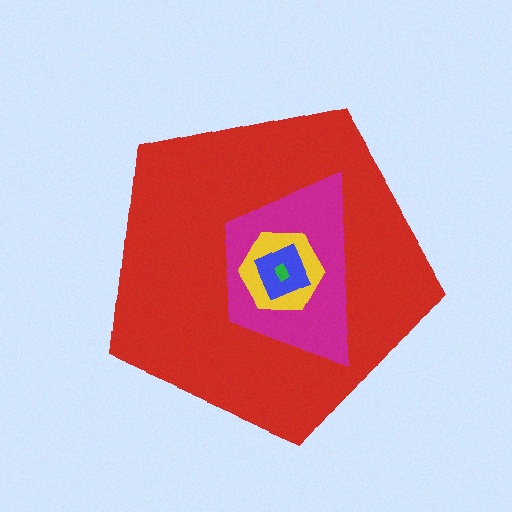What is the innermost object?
The green rectangle.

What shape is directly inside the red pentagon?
The magenta trapezoid.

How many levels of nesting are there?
5.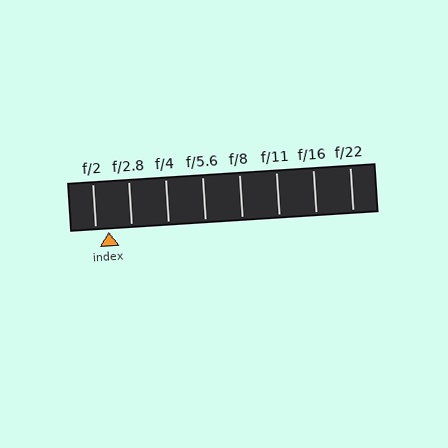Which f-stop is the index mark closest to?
The index mark is closest to f/2.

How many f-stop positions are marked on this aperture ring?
There are 8 f-stop positions marked.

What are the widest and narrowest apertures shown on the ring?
The widest aperture shown is f/2 and the narrowest is f/22.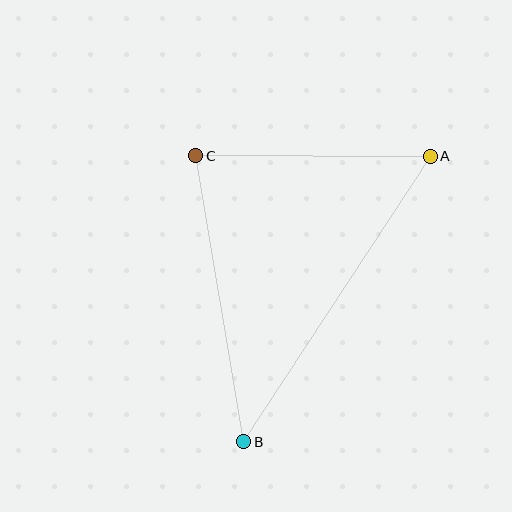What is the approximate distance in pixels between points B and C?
The distance between B and C is approximately 290 pixels.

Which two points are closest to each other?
Points A and C are closest to each other.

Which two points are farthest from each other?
Points A and B are farthest from each other.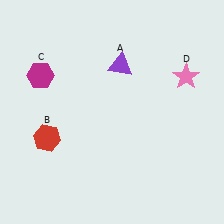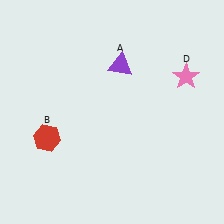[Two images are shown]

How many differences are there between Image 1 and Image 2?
There is 1 difference between the two images.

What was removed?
The magenta hexagon (C) was removed in Image 2.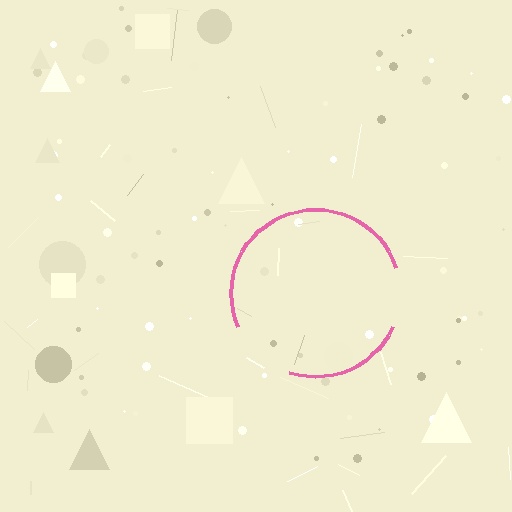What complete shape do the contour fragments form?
The contour fragments form a circle.